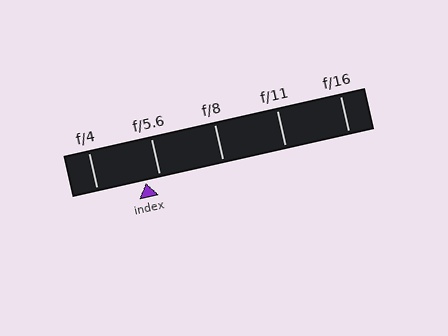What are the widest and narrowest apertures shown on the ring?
The widest aperture shown is f/4 and the narrowest is f/16.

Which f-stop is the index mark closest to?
The index mark is closest to f/5.6.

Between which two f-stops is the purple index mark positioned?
The index mark is between f/4 and f/5.6.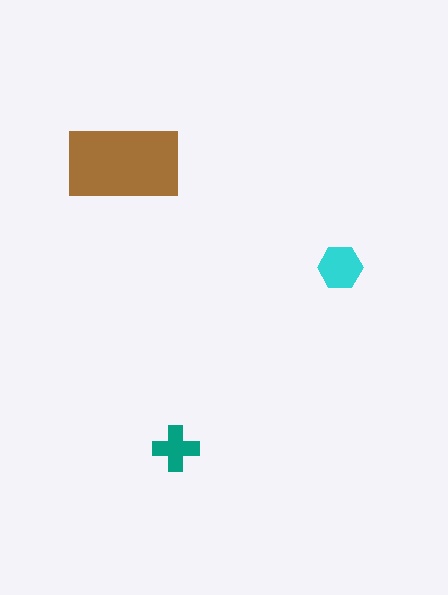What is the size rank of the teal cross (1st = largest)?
3rd.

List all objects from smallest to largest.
The teal cross, the cyan hexagon, the brown rectangle.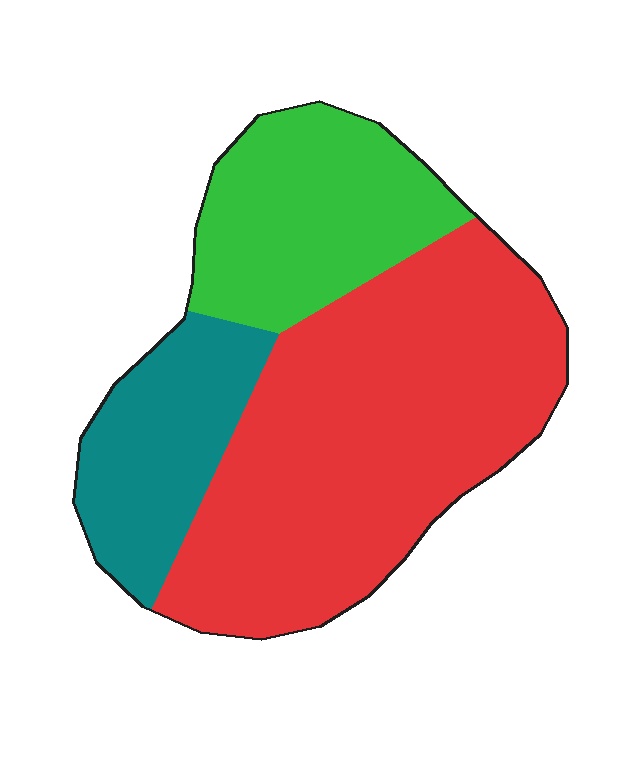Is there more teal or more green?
Green.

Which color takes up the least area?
Teal, at roughly 20%.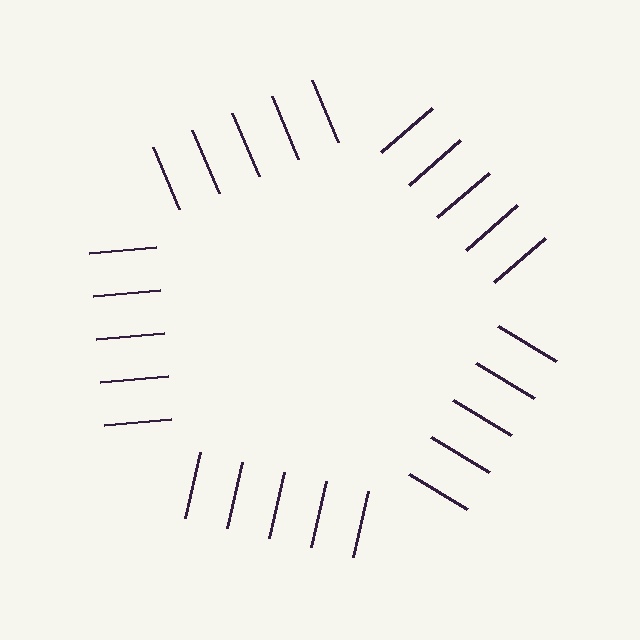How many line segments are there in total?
25 — 5 along each of the 5 edges.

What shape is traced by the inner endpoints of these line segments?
An illusory pentagon — the line segments terminate on its edges but no continuous stroke is drawn.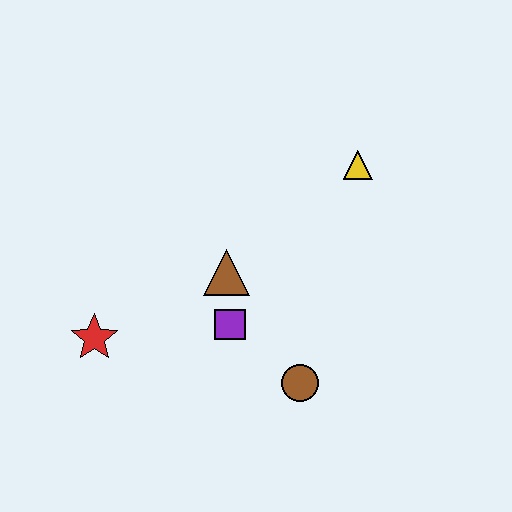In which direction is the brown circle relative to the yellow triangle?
The brown circle is below the yellow triangle.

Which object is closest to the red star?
The purple square is closest to the red star.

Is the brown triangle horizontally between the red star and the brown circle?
Yes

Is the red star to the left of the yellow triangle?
Yes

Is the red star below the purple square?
Yes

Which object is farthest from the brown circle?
The yellow triangle is farthest from the brown circle.